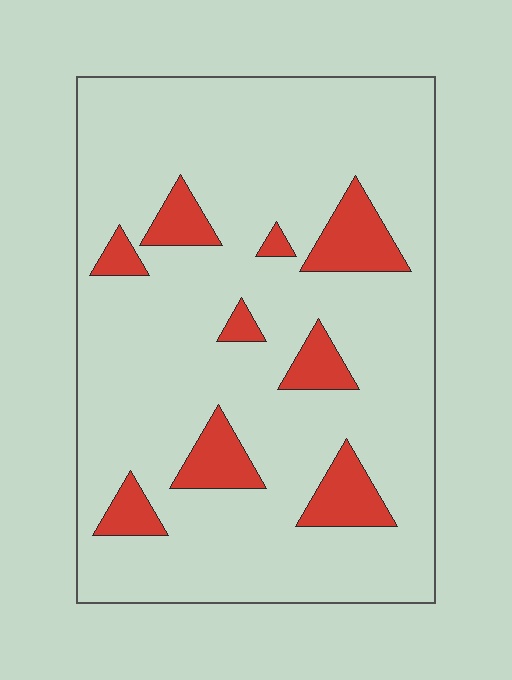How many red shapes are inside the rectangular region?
9.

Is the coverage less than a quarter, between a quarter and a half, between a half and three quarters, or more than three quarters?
Less than a quarter.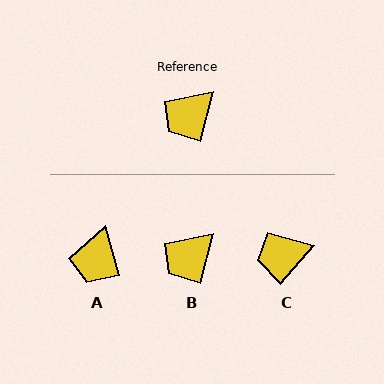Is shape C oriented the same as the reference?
No, it is off by about 27 degrees.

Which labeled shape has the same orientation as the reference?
B.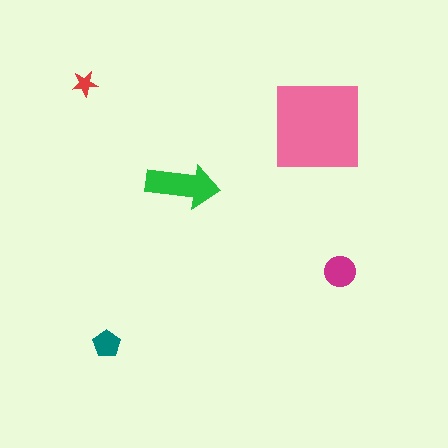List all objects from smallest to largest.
The red star, the teal pentagon, the magenta circle, the green arrow, the pink square.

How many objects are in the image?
There are 5 objects in the image.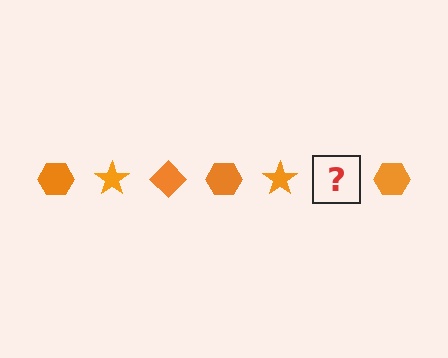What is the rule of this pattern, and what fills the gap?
The rule is that the pattern cycles through hexagon, star, diamond shapes in orange. The gap should be filled with an orange diamond.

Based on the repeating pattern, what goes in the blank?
The blank should be an orange diamond.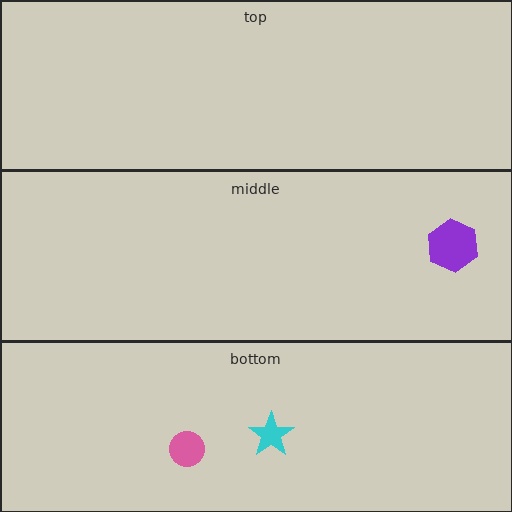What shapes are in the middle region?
The purple hexagon.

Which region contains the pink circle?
The bottom region.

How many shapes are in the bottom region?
2.